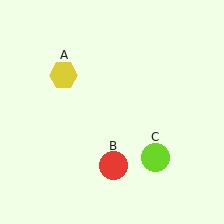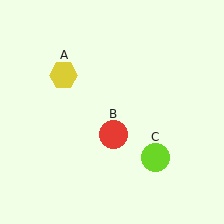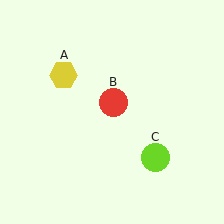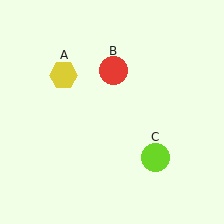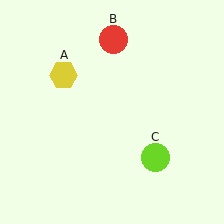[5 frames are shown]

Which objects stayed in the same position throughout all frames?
Yellow hexagon (object A) and lime circle (object C) remained stationary.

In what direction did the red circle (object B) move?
The red circle (object B) moved up.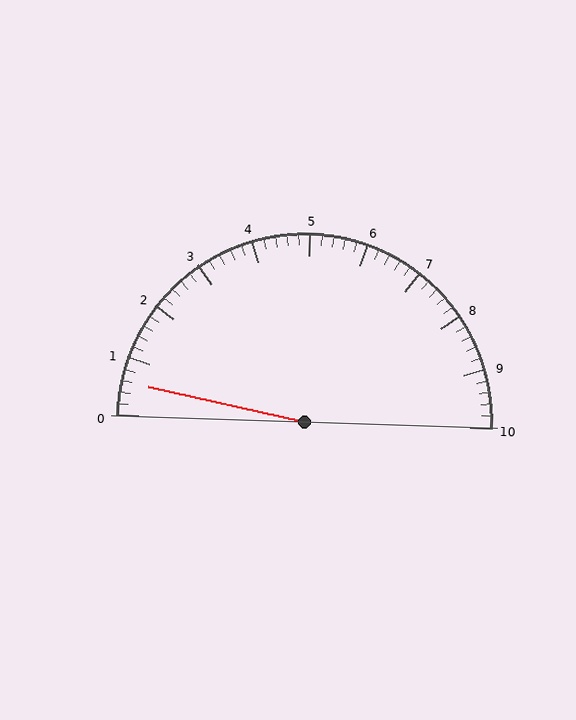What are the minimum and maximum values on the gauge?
The gauge ranges from 0 to 10.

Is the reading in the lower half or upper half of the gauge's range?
The reading is in the lower half of the range (0 to 10).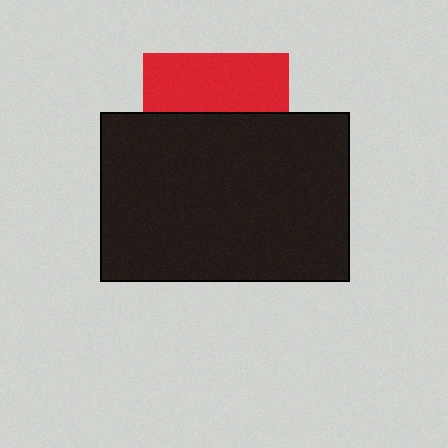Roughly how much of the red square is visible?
A small part of it is visible (roughly 40%).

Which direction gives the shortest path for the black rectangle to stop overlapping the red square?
Moving down gives the shortest separation.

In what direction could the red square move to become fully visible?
The red square could move up. That would shift it out from behind the black rectangle entirely.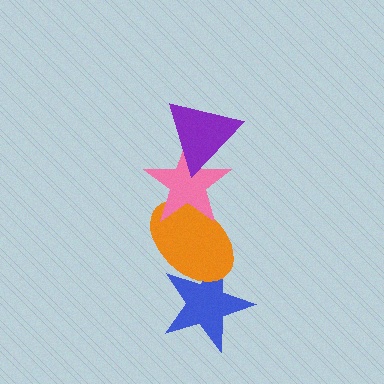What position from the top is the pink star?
The pink star is 2nd from the top.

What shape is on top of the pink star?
The purple triangle is on top of the pink star.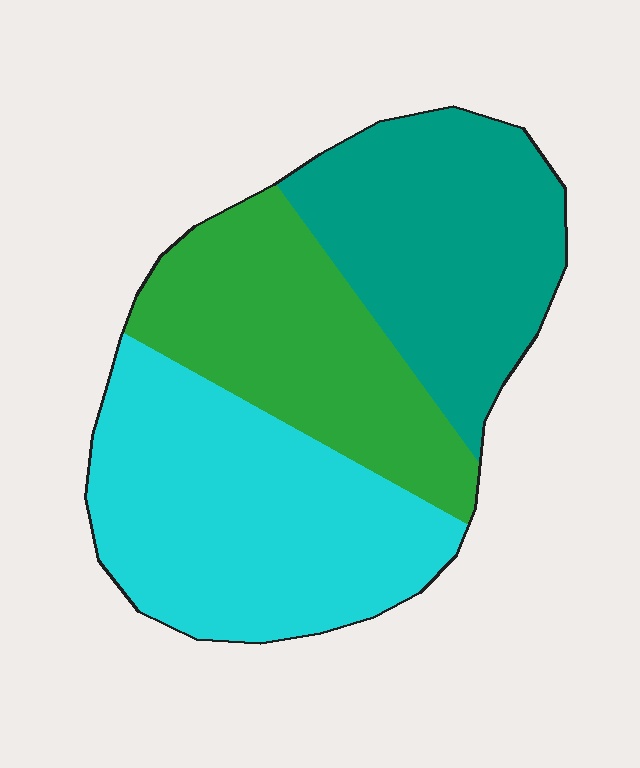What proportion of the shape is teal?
Teal takes up about one third (1/3) of the shape.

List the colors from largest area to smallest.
From largest to smallest: cyan, teal, green.